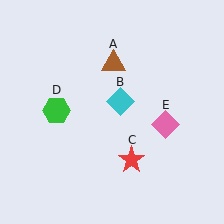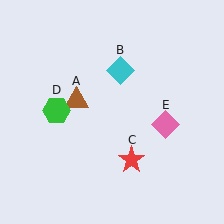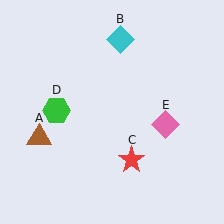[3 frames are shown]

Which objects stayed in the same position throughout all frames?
Red star (object C) and green hexagon (object D) and pink diamond (object E) remained stationary.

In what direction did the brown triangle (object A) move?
The brown triangle (object A) moved down and to the left.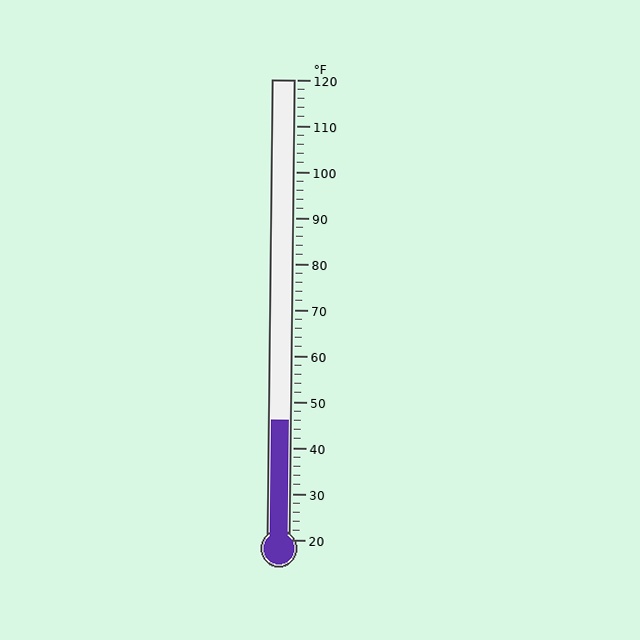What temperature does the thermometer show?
The thermometer shows approximately 46°F.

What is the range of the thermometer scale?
The thermometer scale ranges from 20°F to 120°F.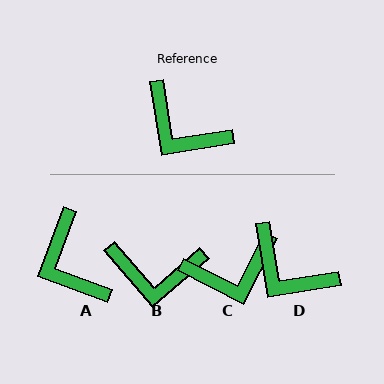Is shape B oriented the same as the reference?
No, it is off by about 32 degrees.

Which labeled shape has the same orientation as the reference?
D.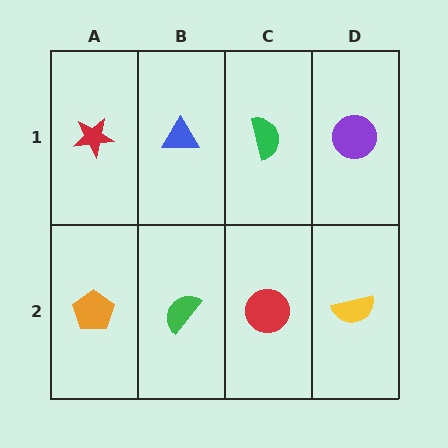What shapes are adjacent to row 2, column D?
A purple circle (row 1, column D), a red circle (row 2, column C).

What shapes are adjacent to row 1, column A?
An orange pentagon (row 2, column A), a blue triangle (row 1, column B).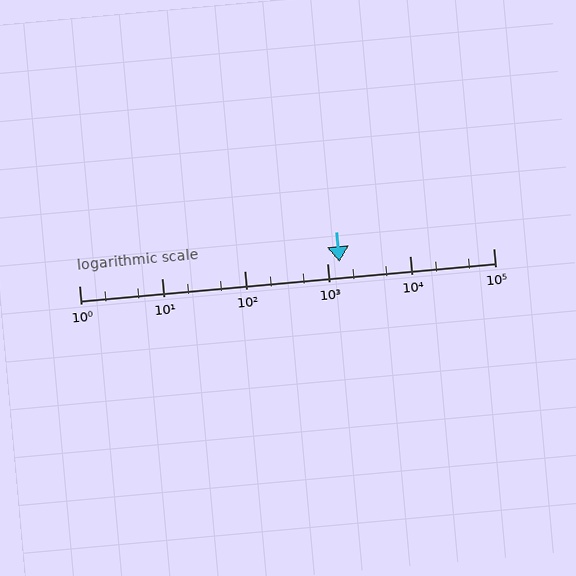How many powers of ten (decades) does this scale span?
The scale spans 5 decades, from 1 to 100000.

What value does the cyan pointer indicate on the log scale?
The pointer indicates approximately 1400.